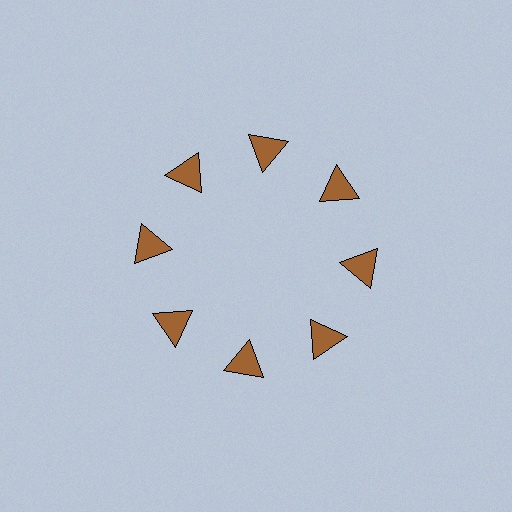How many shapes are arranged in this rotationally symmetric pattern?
There are 8 shapes, arranged in 8 groups of 1.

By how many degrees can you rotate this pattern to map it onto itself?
The pattern maps onto itself every 45 degrees of rotation.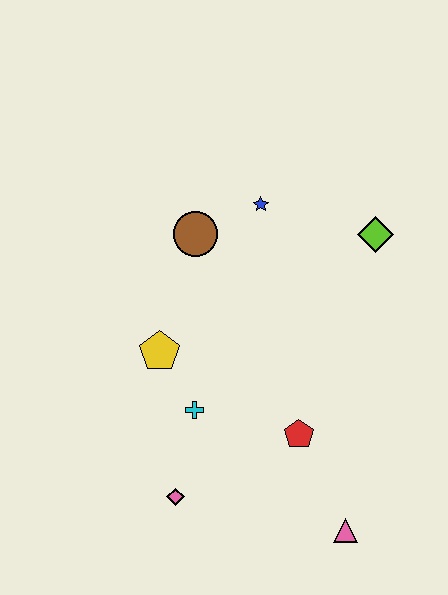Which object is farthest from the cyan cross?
The lime diamond is farthest from the cyan cross.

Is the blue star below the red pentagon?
No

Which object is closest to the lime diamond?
The blue star is closest to the lime diamond.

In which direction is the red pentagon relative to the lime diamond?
The red pentagon is below the lime diamond.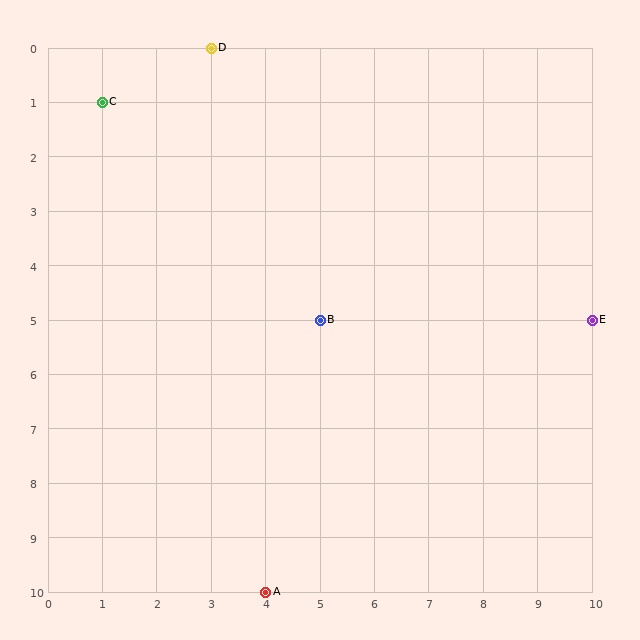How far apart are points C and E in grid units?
Points C and E are 9 columns and 4 rows apart (about 9.8 grid units diagonally).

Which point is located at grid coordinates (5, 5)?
Point B is at (5, 5).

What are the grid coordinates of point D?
Point D is at grid coordinates (3, 0).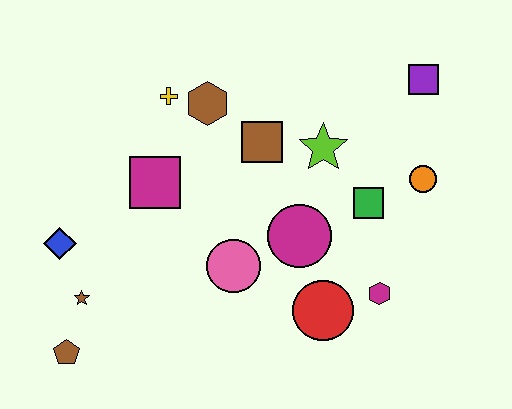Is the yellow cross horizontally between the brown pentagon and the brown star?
No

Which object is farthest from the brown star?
The purple square is farthest from the brown star.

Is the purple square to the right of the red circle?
Yes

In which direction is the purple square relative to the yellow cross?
The purple square is to the right of the yellow cross.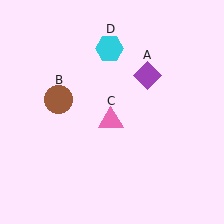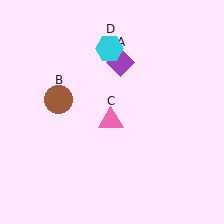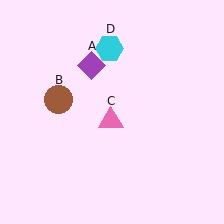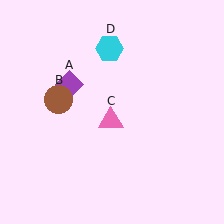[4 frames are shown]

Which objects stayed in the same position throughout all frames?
Brown circle (object B) and pink triangle (object C) and cyan hexagon (object D) remained stationary.